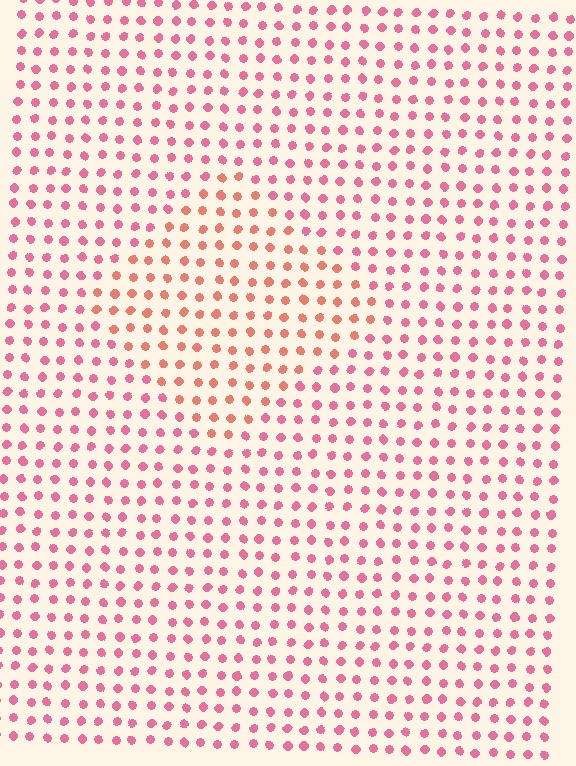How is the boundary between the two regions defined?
The boundary is defined purely by a slight shift in hue (about 31 degrees). Spacing, size, and orientation are identical on both sides.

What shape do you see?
I see a diamond.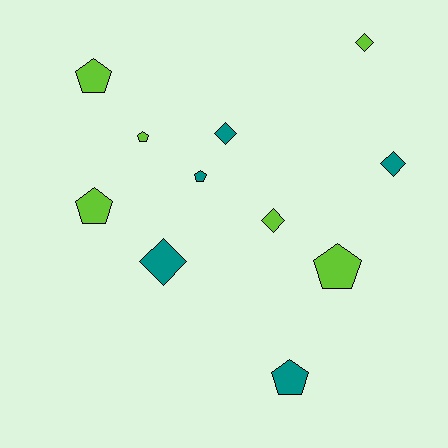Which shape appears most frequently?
Pentagon, with 6 objects.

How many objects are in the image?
There are 11 objects.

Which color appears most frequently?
Lime, with 6 objects.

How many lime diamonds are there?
There are 2 lime diamonds.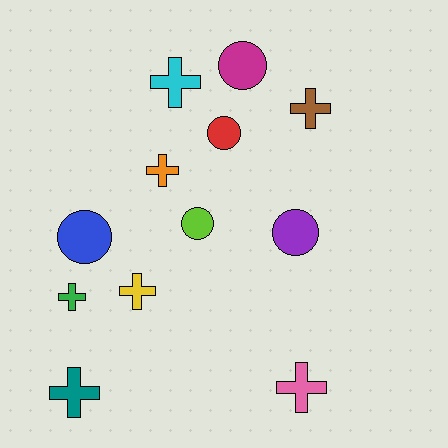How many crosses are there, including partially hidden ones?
There are 7 crosses.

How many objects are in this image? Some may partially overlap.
There are 12 objects.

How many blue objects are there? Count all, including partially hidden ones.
There is 1 blue object.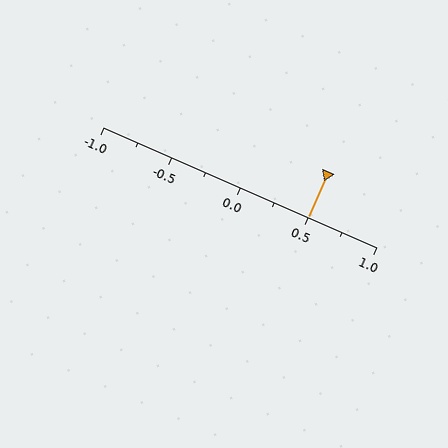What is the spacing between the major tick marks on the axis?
The major ticks are spaced 0.5 apart.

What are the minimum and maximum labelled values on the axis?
The axis runs from -1.0 to 1.0.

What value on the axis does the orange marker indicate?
The marker indicates approximately 0.5.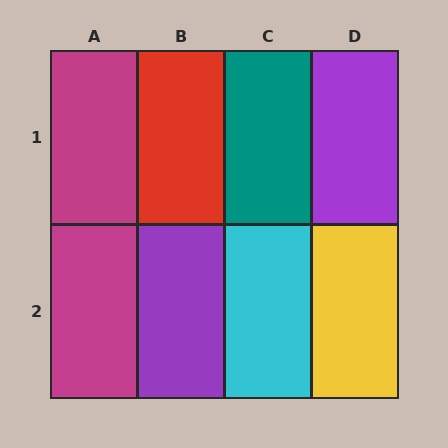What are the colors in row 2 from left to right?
Magenta, purple, cyan, yellow.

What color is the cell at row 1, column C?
Teal.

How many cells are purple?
2 cells are purple.